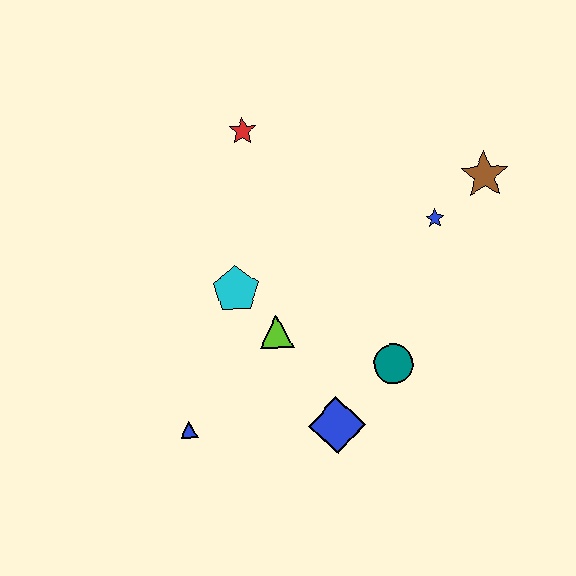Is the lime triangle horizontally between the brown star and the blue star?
No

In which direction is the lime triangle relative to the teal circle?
The lime triangle is to the left of the teal circle.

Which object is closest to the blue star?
The brown star is closest to the blue star.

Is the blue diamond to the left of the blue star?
Yes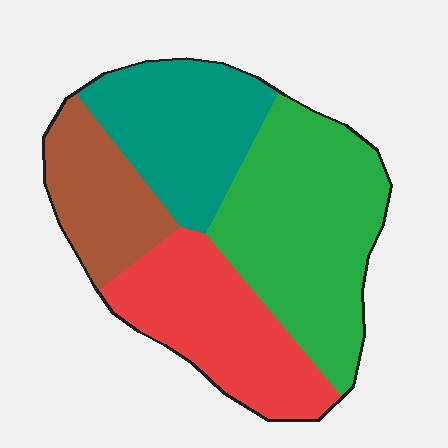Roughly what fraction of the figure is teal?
Teal covers about 25% of the figure.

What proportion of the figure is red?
Red covers roughly 25% of the figure.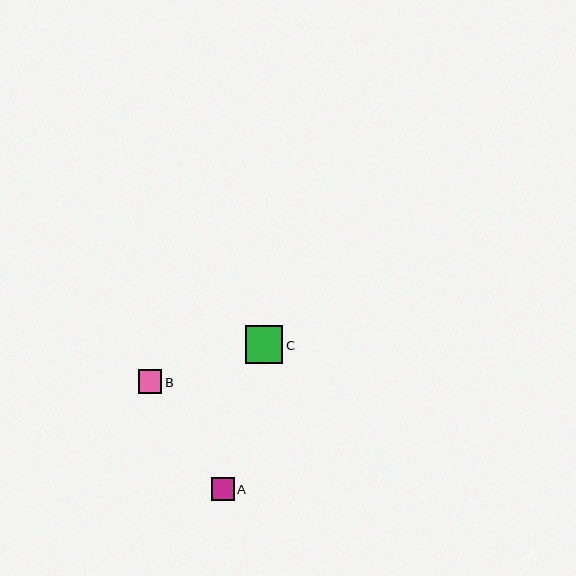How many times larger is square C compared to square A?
Square C is approximately 1.6 times the size of square A.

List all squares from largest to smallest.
From largest to smallest: C, B, A.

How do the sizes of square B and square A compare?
Square B and square A are approximately the same size.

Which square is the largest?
Square C is the largest with a size of approximately 37 pixels.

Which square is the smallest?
Square A is the smallest with a size of approximately 23 pixels.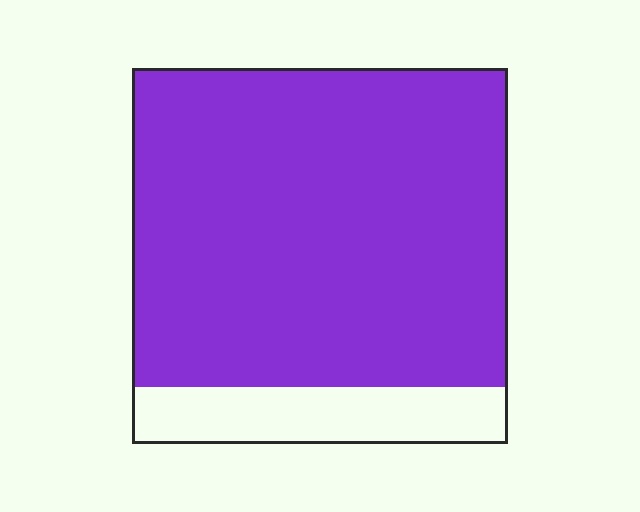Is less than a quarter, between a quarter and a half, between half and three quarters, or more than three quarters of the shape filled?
More than three quarters.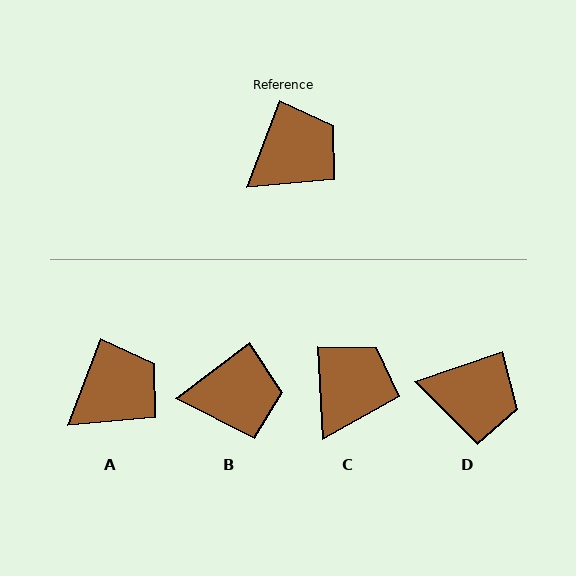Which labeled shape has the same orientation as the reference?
A.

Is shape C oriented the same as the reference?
No, it is off by about 24 degrees.